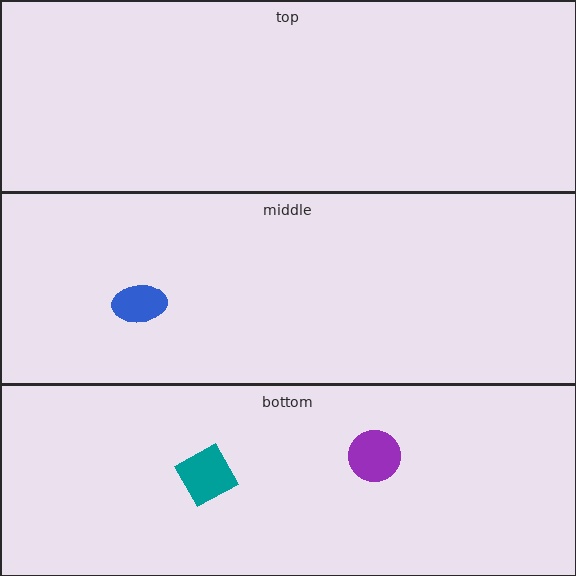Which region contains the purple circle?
The bottom region.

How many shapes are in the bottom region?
2.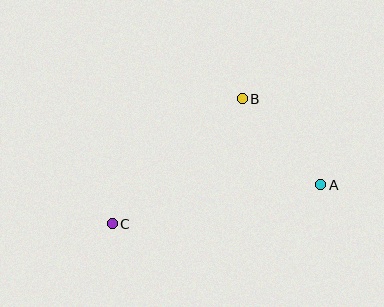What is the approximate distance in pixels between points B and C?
The distance between B and C is approximately 181 pixels.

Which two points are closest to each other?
Points A and B are closest to each other.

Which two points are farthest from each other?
Points A and C are farthest from each other.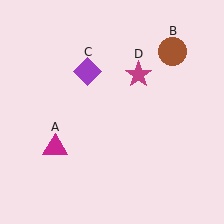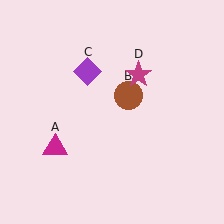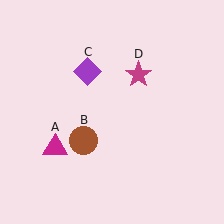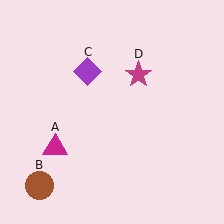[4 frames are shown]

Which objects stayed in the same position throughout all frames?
Magenta triangle (object A) and purple diamond (object C) and magenta star (object D) remained stationary.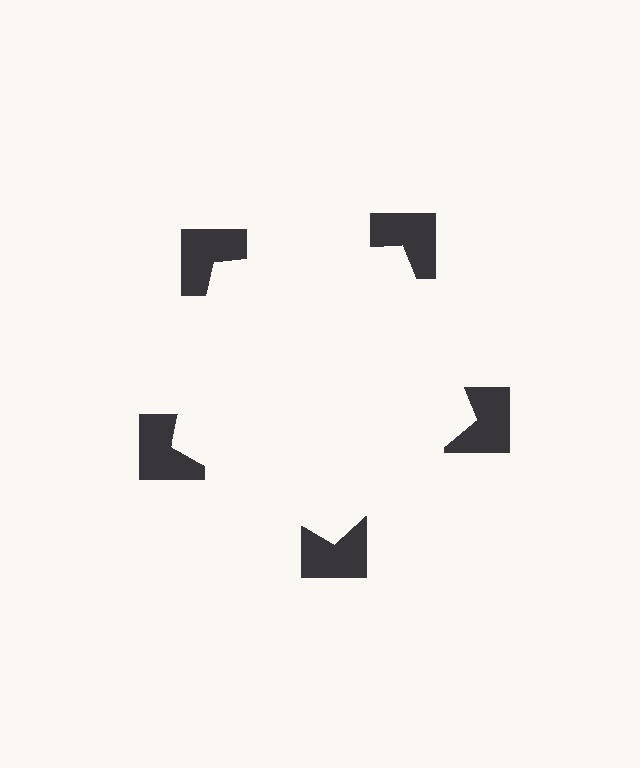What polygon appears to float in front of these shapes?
An illusory pentagon — its edges are inferred from the aligned wedge cuts in the notched squares, not physically drawn.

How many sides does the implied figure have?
5 sides.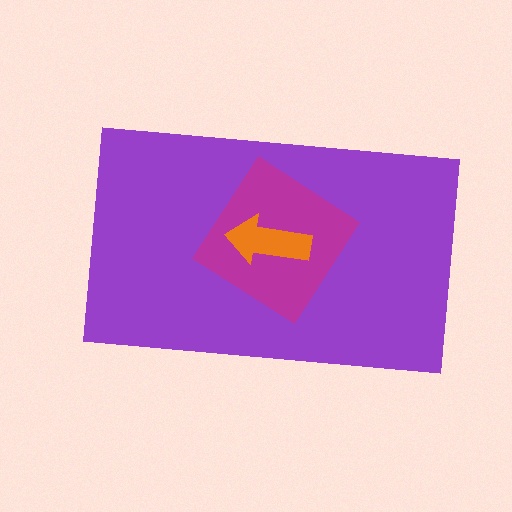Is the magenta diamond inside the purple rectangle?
Yes.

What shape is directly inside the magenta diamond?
The orange arrow.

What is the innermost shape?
The orange arrow.